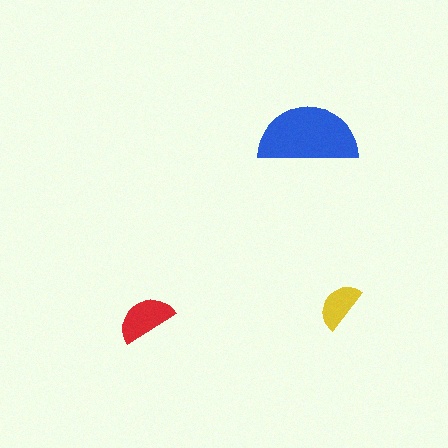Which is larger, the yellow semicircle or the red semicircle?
The red one.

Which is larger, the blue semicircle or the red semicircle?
The blue one.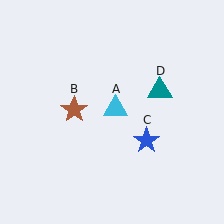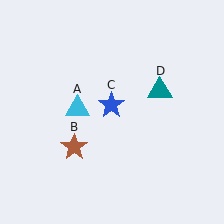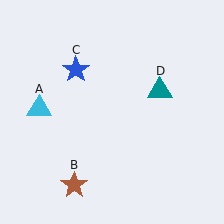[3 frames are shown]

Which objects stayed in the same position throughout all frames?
Teal triangle (object D) remained stationary.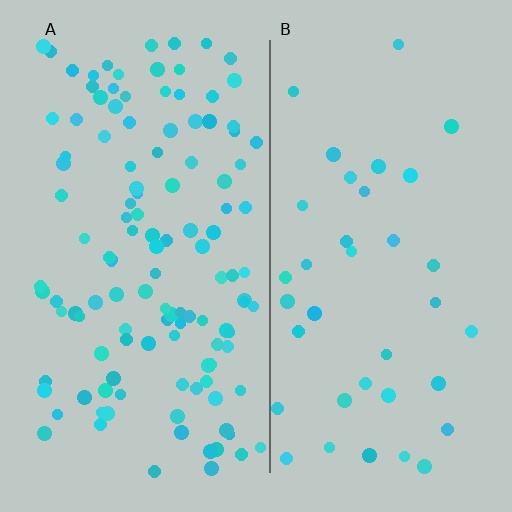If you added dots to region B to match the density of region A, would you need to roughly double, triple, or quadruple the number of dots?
Approximately triple.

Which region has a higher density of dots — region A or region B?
A (the left).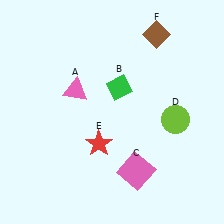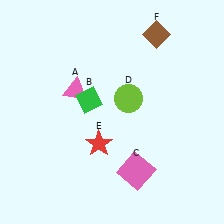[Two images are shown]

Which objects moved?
The objects that moved are: the green diamond (B), the lime circle (D).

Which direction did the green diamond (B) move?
The green diamond (B) moved left.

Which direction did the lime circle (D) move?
The lime circle (D) moved left.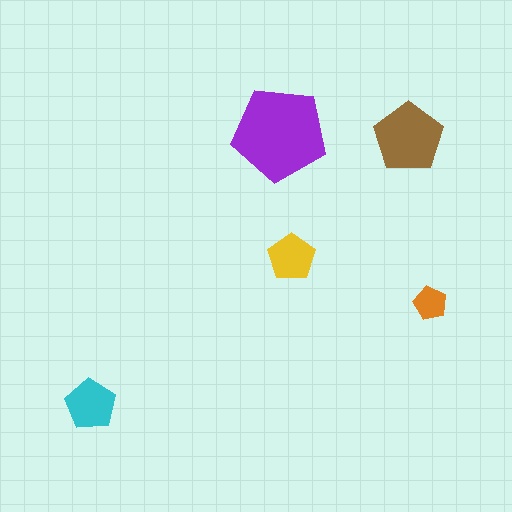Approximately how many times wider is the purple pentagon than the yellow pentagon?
About 2 times wider.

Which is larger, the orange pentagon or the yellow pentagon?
The yellow one.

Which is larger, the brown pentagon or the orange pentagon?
The brown one.